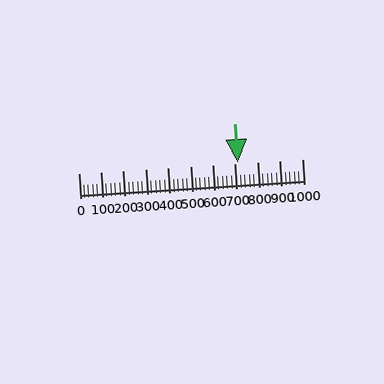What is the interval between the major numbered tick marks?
The major tick marks are spaced 100 units apart.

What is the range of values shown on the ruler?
The ruler shows values from 0 to 1000.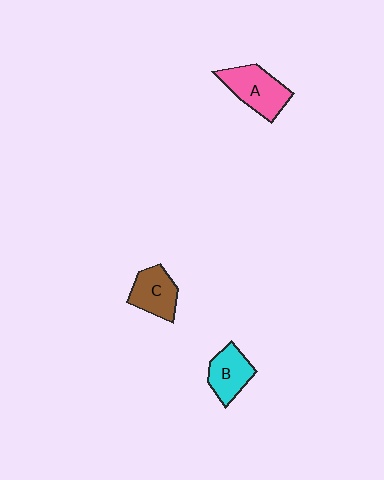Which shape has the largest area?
Shape A (pink).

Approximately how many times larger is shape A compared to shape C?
Approximately 1.3 times.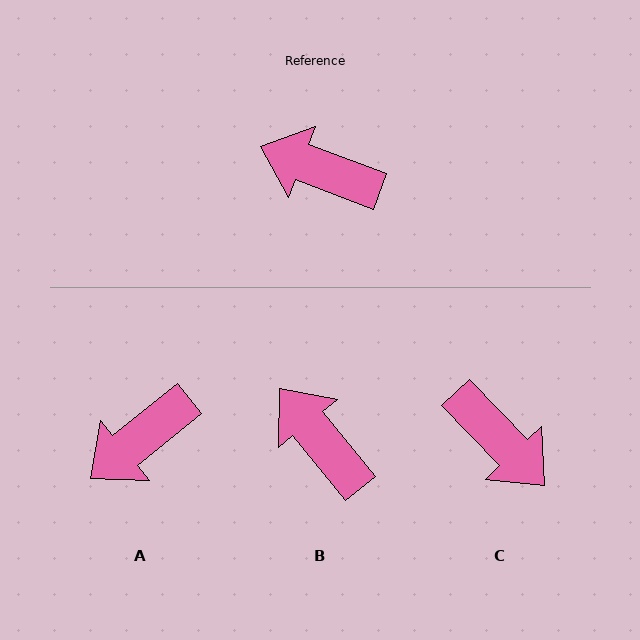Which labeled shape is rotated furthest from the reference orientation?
C, about 155 degrees away.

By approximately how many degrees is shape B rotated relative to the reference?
Approximately 30 degrees clockwise.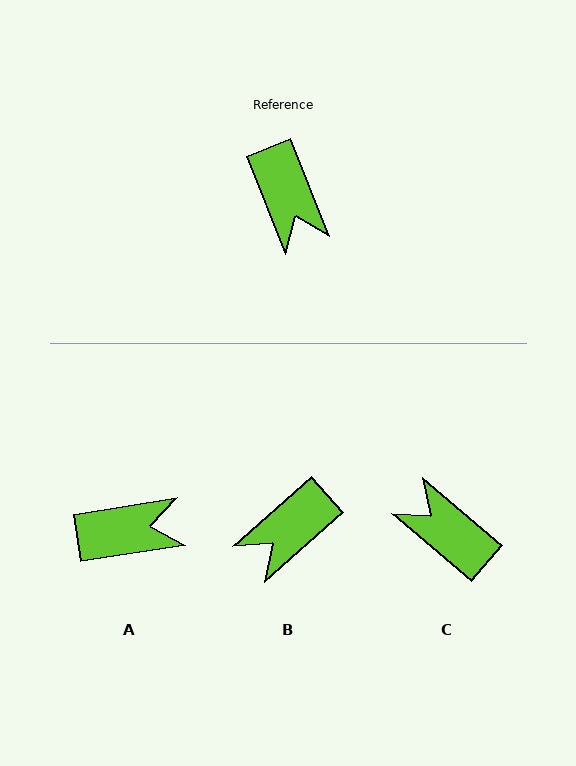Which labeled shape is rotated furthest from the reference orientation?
C, about 153 degrees away.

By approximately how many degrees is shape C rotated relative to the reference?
Approximately 153 degrees clockwise.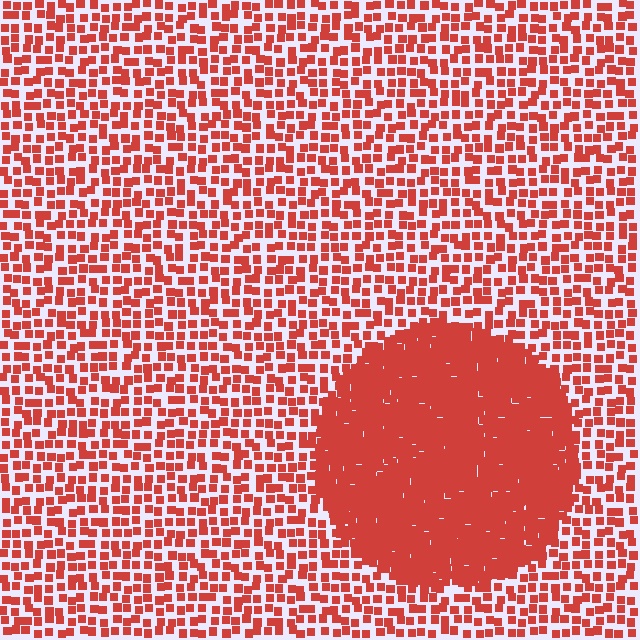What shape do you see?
I see a circle.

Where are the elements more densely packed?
The elements are more densely packed inside the circle boundary.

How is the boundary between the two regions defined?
The boundary is defined by a change in element density (approximately 2.7x ratio). All elements are the same color, size, and shape.